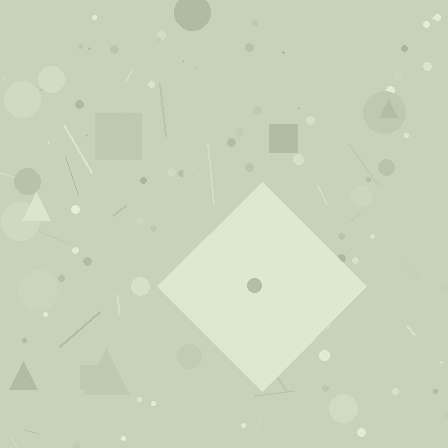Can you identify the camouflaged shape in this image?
The camouflaged shape is a diamond.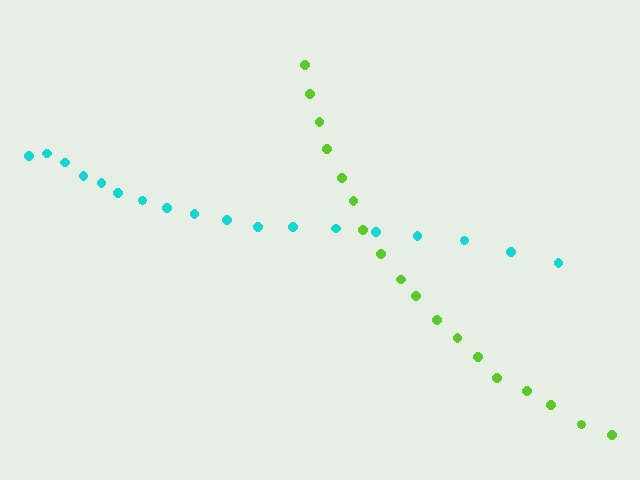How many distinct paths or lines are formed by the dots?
There are 2 distinct paths.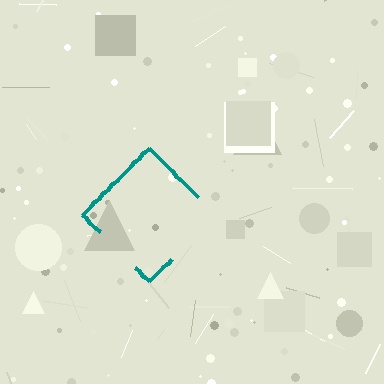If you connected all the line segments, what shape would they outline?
They would outline a diamond.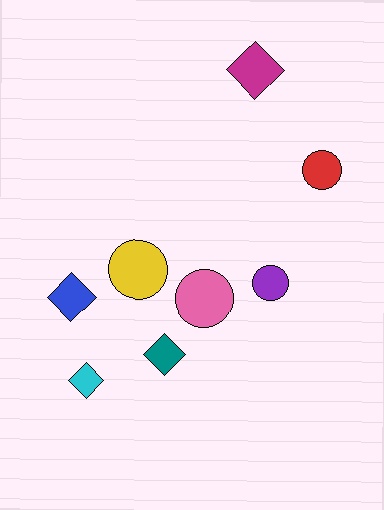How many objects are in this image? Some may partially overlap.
There are 8 objects.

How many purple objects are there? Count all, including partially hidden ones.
There is 1 purple object.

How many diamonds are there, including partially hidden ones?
There are 4 diamonds.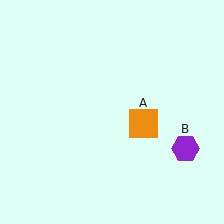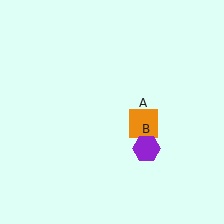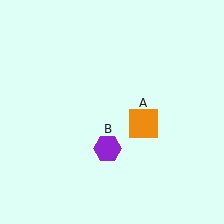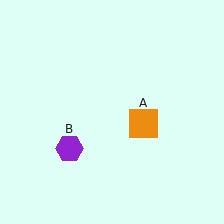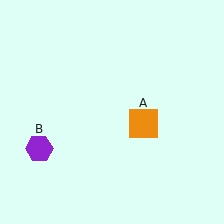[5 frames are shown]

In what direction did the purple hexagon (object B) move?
The purple hexagon (object B) moved left.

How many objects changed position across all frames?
1 object changed position: purple hexagon (object B).